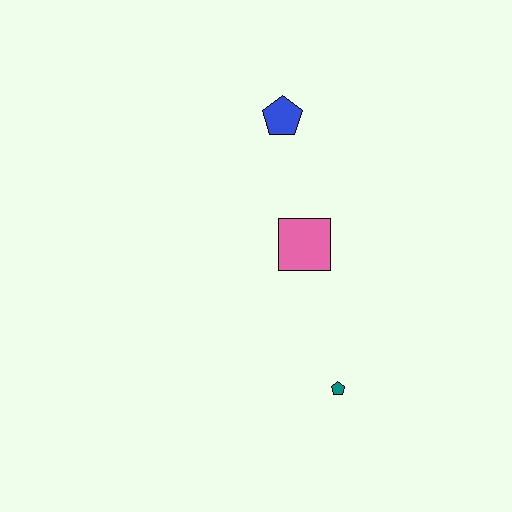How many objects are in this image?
There are 3 objects.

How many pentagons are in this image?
There are 2 pentagons.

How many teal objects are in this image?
There is 1 teal object.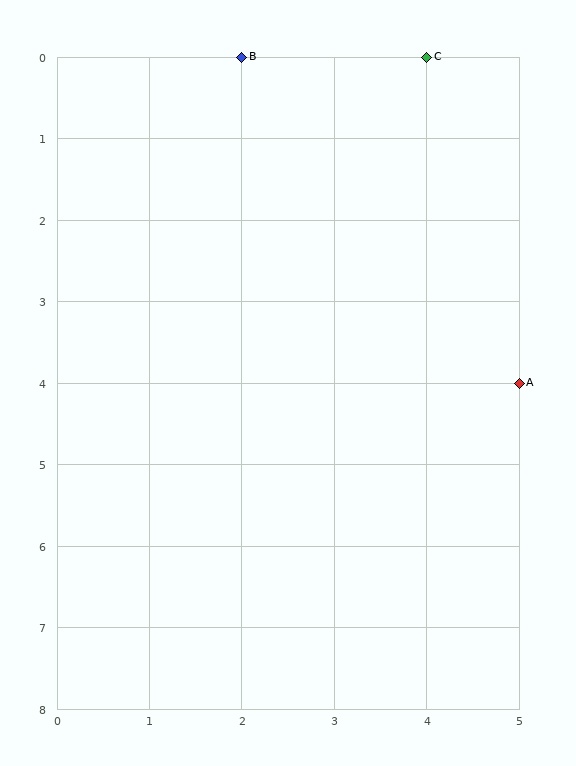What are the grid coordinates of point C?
Point C is at grid coordinates (4, 0).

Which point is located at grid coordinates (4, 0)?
Point C is at (4, 0).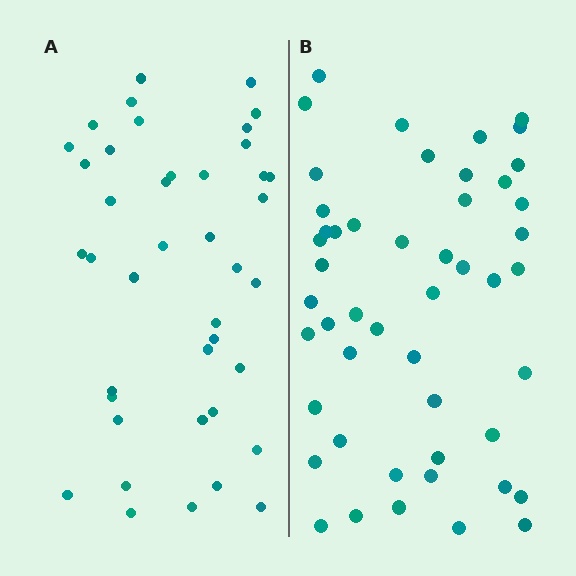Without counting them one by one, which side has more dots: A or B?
Region B (the right region) has more dots.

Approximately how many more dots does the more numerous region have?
Region B has roughly 8 or so more dots than region A.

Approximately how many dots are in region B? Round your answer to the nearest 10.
About 50 dots. (The exact count is 49, which rounds to 50.)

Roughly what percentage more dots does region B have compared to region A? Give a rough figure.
About 20% more.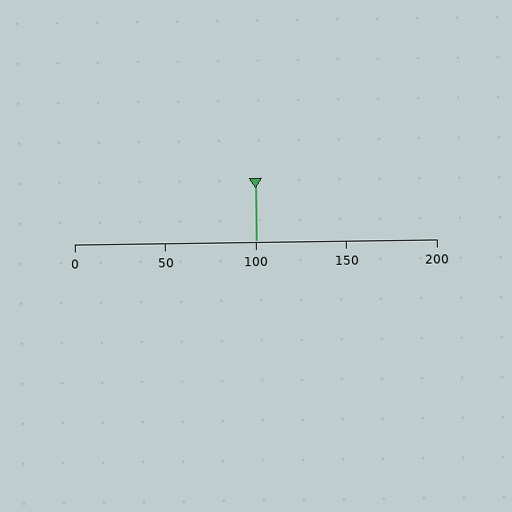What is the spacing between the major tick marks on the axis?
The major ticks are spaced 50 apart.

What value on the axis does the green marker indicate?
The marker indicates approximately 100.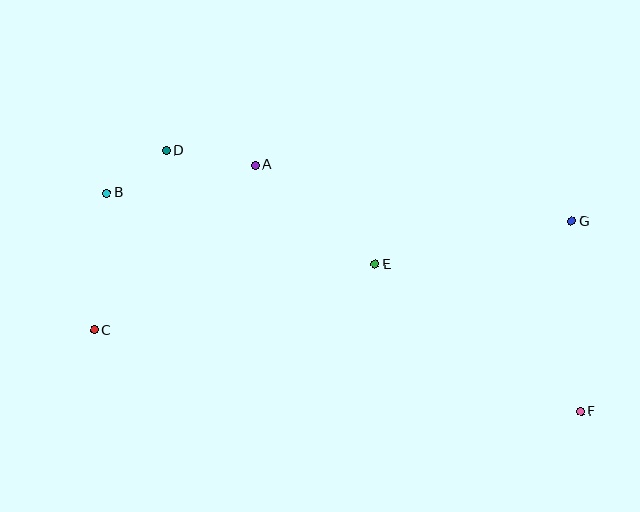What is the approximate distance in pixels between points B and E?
The distance between B and E is approximately 278 pixels.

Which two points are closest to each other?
Points B and D are closest to each other.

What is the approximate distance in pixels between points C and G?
The distance between C and G is approximately 489 pixels.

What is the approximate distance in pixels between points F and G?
The distance between F and G is approximately 191 pixels.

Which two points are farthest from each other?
Points B and F are farthest from each other.